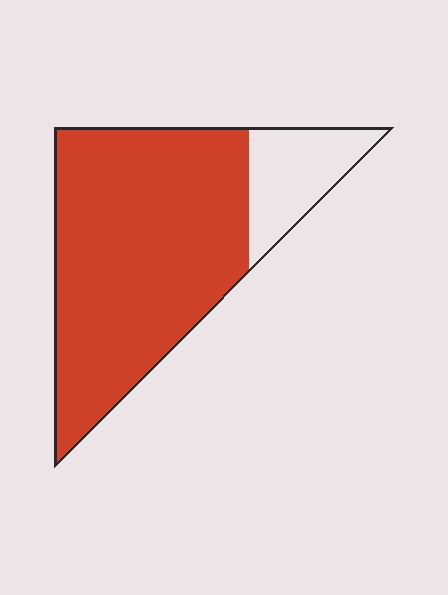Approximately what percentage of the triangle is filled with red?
Approximately 80%.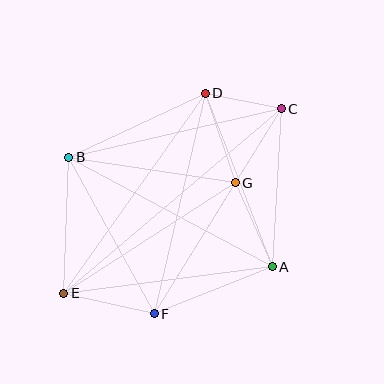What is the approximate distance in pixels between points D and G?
The distance between D and G is approximately 95 pixels.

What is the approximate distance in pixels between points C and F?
The distance between C and F is approximately 241 pixels.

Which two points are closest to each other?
Points C and D are closest to each other.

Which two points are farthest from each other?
Points C and E are farthest from each other.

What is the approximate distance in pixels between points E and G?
The distance between E and G is approximately 204 pixels.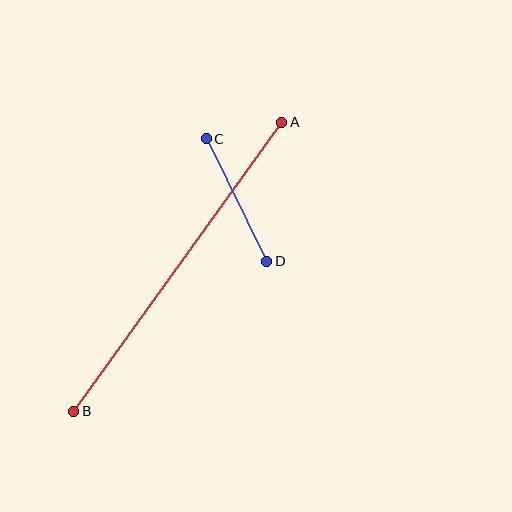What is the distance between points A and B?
The distance is approximately 356 pixels.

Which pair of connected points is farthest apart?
Points A and B are farthest apart.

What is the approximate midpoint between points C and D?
The midpoint is at approximately (236, 200) pixels.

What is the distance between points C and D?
The distance is approximately 136 pixels.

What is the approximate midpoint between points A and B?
The midpoint is at approximately (178, 267) pixels.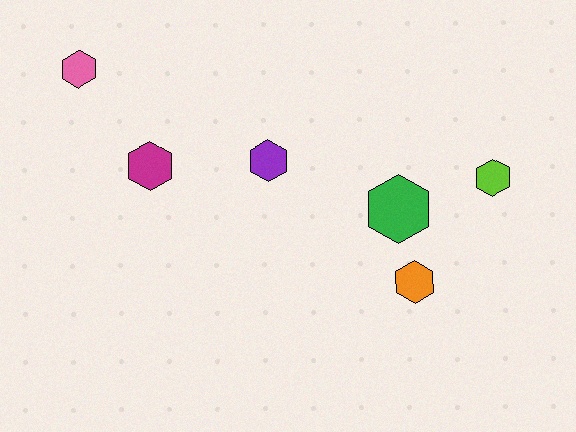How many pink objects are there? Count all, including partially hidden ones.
There is 1 pink object.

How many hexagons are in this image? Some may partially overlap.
There are 6 hexagons.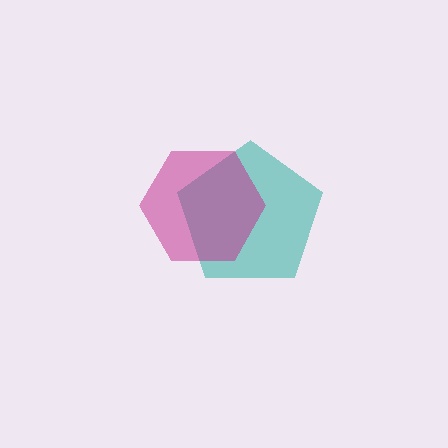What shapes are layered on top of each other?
The layered shapes are: a teal pentagon, a magenta hexagon.